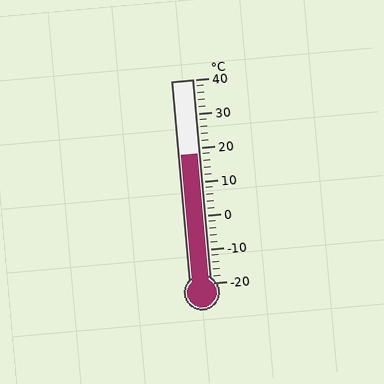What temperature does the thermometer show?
The thermometer shows approximately 18°C.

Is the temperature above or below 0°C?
The temperature is above 0°C.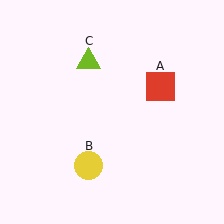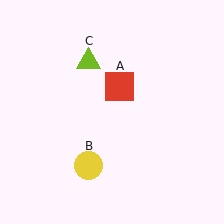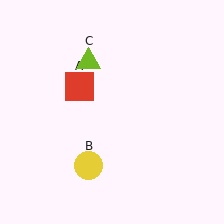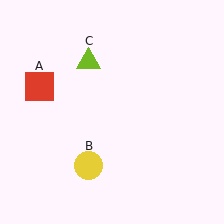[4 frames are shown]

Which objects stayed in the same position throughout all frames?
Yellow circle (object B) and lime triangle (object C) remained stationary.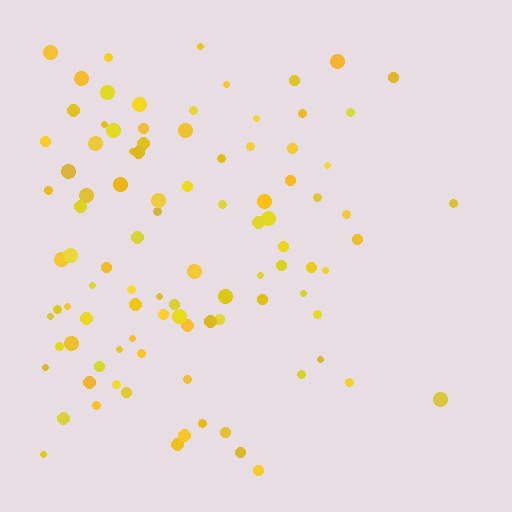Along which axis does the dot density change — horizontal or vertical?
Horizontal.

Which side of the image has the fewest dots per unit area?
The right.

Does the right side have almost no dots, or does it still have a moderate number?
Still a moderate number, just noticeably fewer than the left.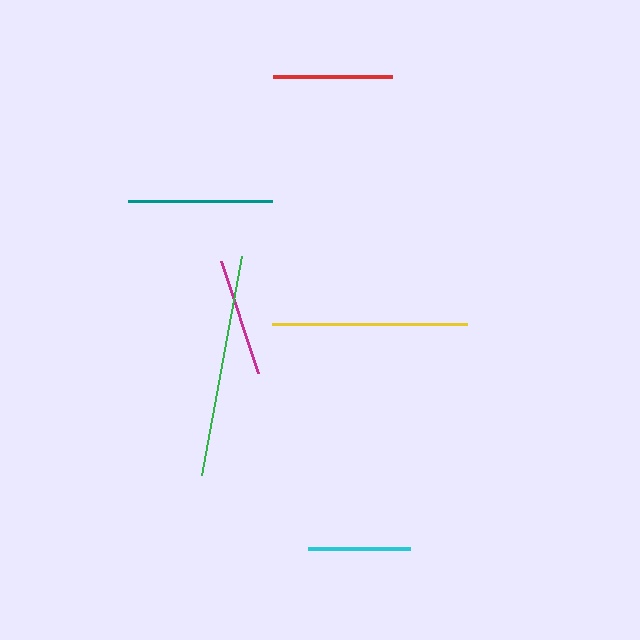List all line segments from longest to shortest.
From longest to shortest: green, yellow, teal, red, magenta, cyan.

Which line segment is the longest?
The green line is the longest at approximately 222 pixels.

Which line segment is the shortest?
The cyan line is the shortest at approximately 102 pixels.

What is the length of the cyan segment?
The cyan segment is approximately 102 pixels long.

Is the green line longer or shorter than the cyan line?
The green line is longer than the cyan line.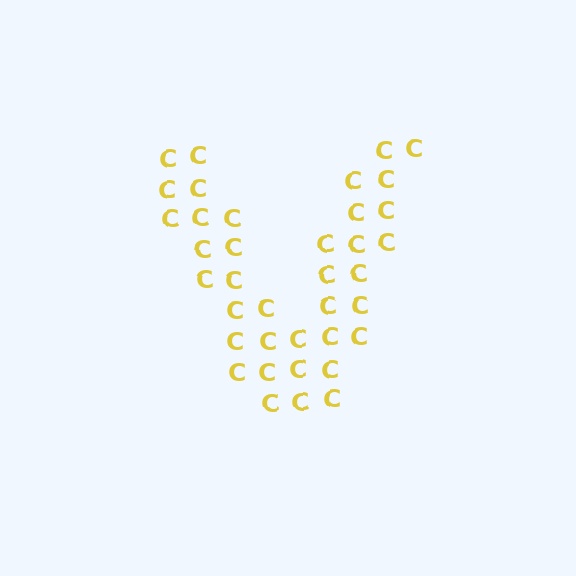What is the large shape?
The large shape is the letter V.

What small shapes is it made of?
It is made of small letter C's.